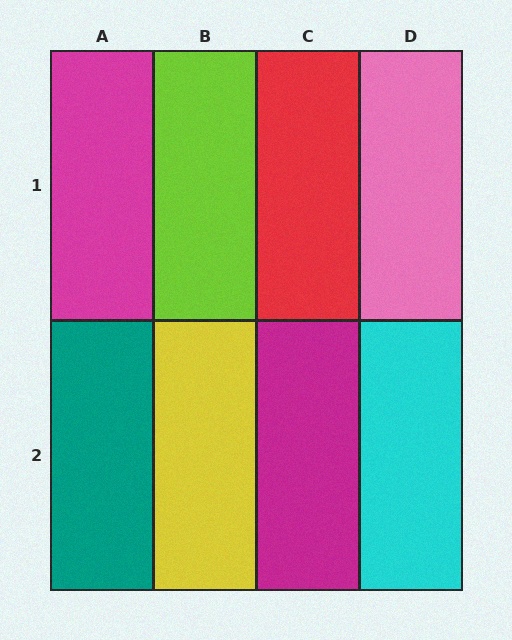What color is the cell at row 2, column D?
Cyan.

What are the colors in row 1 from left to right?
Magenta, lime, red, pink.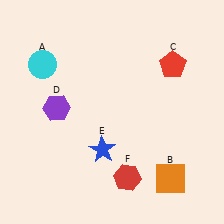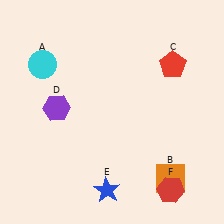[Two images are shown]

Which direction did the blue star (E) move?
The blue star (E) moved down.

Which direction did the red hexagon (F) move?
The red hexagon (F) moved right.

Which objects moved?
The objects that moved are: the blue star (E), the red hexagon (F).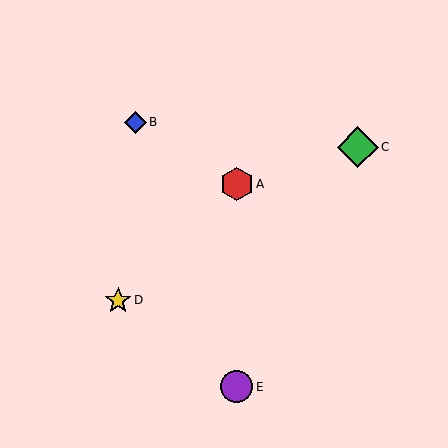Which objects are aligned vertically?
Objects A, E are aligned vertically.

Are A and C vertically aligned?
No, A is at x≈237 and C is at x≈358.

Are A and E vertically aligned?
Yes, both are at x≈237.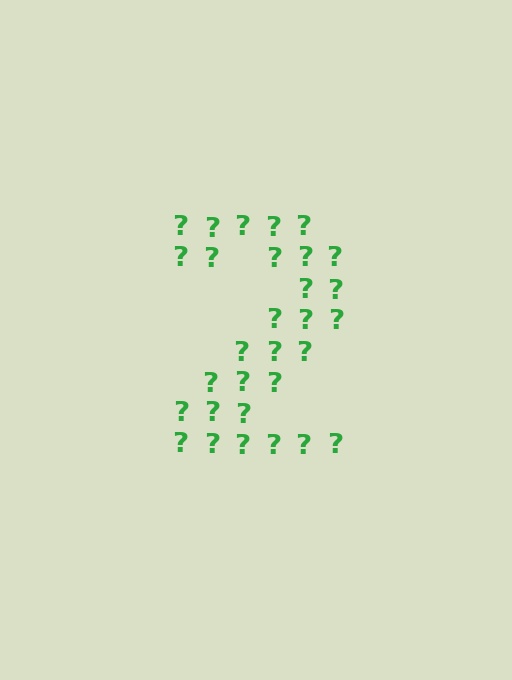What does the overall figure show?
The overall figure shows the digit 2.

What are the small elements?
The small elements are question marks.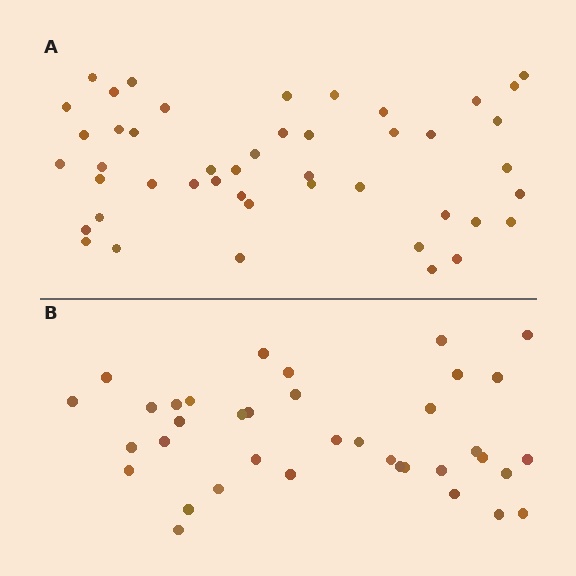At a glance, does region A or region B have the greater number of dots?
Region A (the top region) has more dots.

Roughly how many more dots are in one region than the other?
Region A has roughly 8 or so more dots than region B.